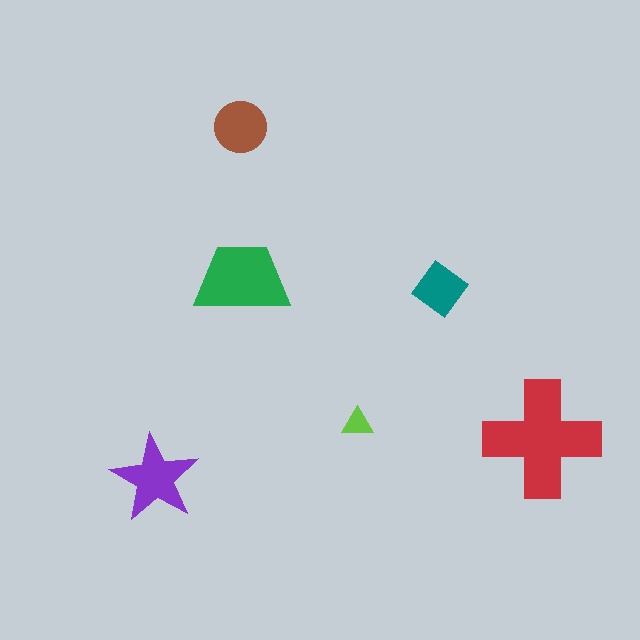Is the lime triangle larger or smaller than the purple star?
Smaller.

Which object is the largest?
The red cross.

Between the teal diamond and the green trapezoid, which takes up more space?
The green trapezoid.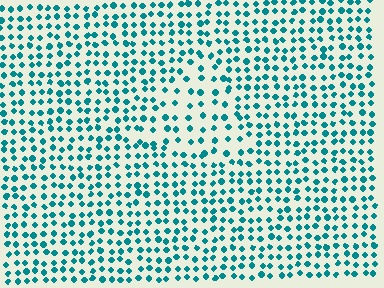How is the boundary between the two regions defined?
The boundary is defined by a change in element density (approximately 1.7x ratio). All elements are the same color, size, and shape.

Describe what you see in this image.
The image contains small teal elements arranged at two different densities. A triangle-shaped region is visible where the elements are less densely packed than the surrounding area.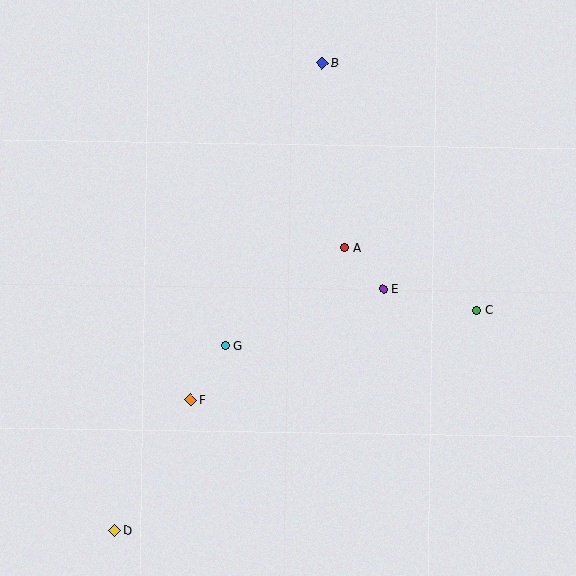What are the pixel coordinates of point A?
Point A is at (344, 247).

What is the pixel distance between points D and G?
The distance between D and G is 216 pixels.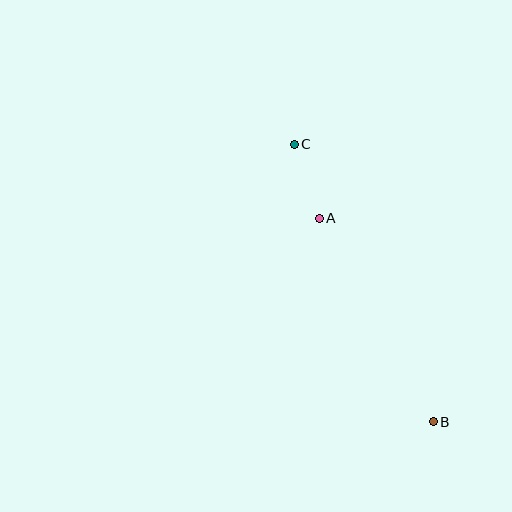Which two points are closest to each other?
Points A and C are closest to each other.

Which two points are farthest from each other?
Points B and C are farthest from each other.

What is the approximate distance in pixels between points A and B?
The distance between A and B is approximately 234 pixels.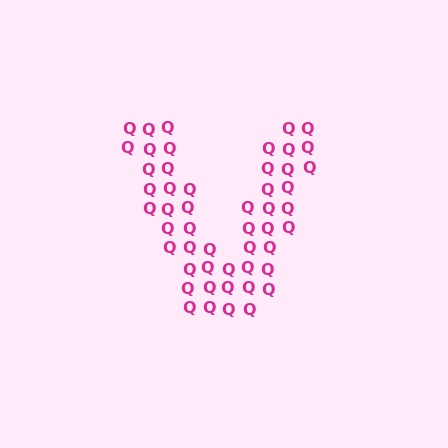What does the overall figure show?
The overall figure shows the letter V.